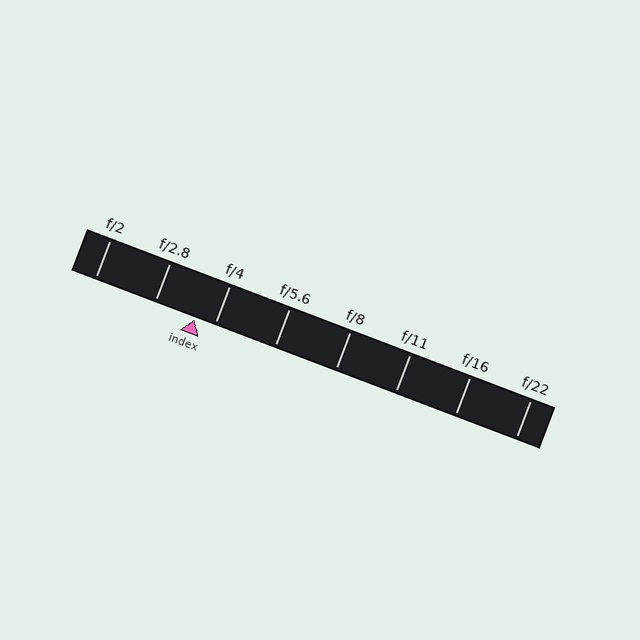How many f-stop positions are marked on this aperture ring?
There are 8 f-stop positions marked.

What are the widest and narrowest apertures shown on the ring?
The widest aperture shown is f/2 and the narrowest is f/22.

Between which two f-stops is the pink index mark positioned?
The index mark is between f/2.8 and f/4.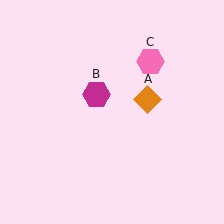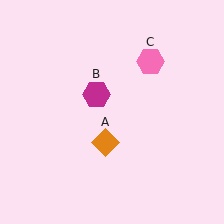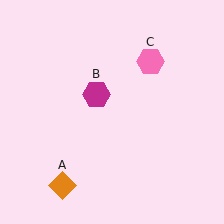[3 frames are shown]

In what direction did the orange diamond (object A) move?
The orange diamond (object A) moved down and to the left.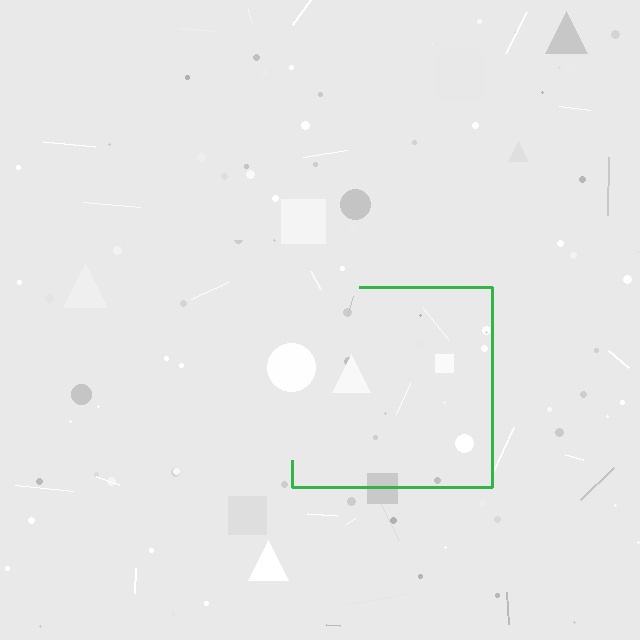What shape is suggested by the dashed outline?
The dashed outline suggests a square.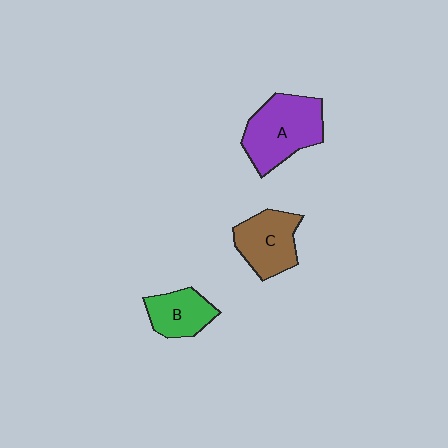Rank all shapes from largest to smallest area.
From largest to smallest: A (purple), C (brown), B (green).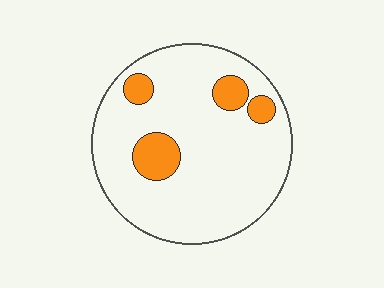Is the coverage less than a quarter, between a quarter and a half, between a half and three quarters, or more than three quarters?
Less than a quarter.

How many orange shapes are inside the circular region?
4.